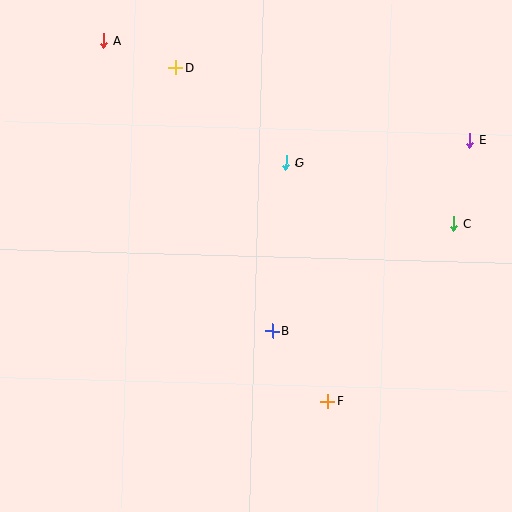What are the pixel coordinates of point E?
Point E is at (470, 140).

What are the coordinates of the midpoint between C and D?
The midpoint between C and D is at (315, 146).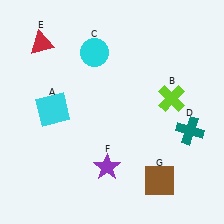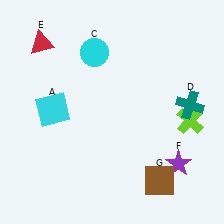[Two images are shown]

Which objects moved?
The objects that moved are: the lime cross (B), the teal cross (D), the purple star (F).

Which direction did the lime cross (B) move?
The lime cross (B) moved down.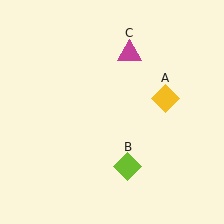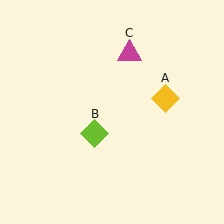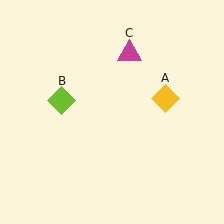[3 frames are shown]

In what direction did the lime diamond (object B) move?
The lime diamond (object B) moved up and to the left.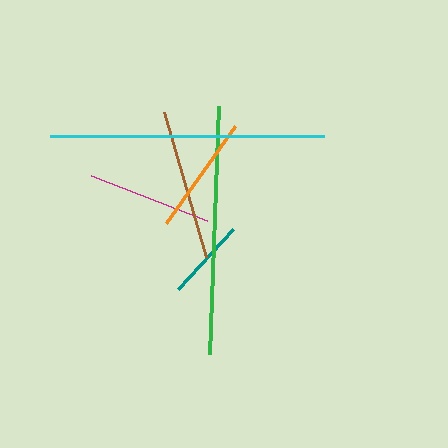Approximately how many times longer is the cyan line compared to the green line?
The cyan line is approximately 1.1 times the length of the green line.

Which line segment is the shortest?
The teal line is the shortest at approximately 81 pixels.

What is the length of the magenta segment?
The magenta segment is approximately 124 pixels long.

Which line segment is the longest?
The cyan line is the longest at approximately 274 pixels.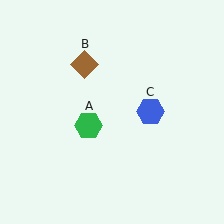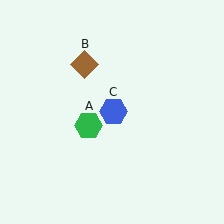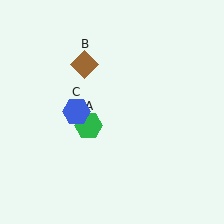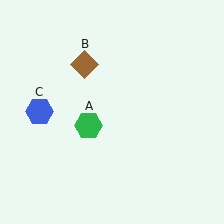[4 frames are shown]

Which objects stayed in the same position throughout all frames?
Green hexagon (object A) and brown diamond (object B) remained stationary.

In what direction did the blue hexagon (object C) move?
The blue hexagon (object C) moved left.